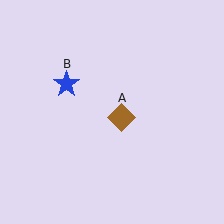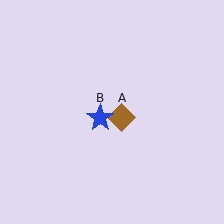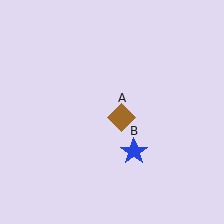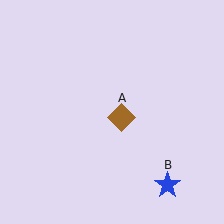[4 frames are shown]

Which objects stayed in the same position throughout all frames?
Brown diamond (object A) remained stationary.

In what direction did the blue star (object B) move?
The blue star (object B) moved down and to the right.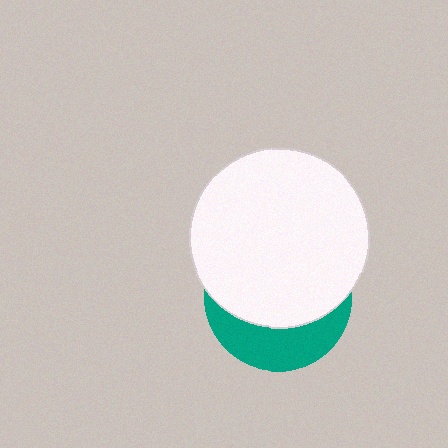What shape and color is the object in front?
The object in front is a white circle.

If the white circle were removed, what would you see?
You would see the complete teal circle.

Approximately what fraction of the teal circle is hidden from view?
Roughly 67% of the teal circle is hidden behind the white circle.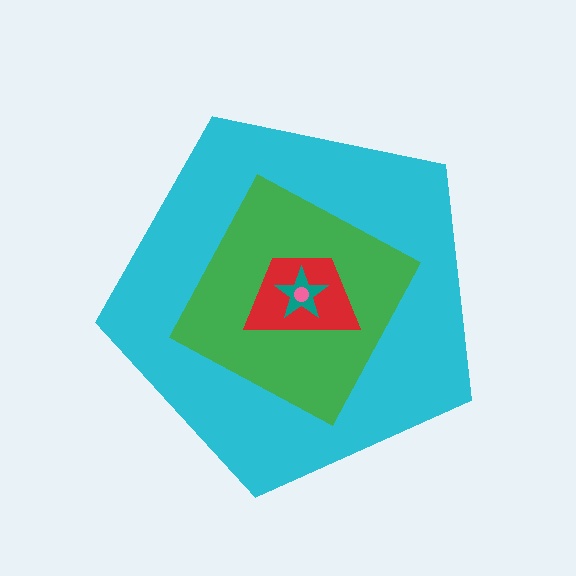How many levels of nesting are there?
5.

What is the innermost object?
The pink circle.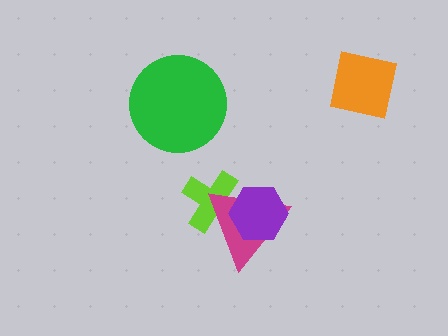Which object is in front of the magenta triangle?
The purple hexagon is in front of the magenta triangle.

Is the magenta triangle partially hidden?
Yes, it is partially covered by another shape.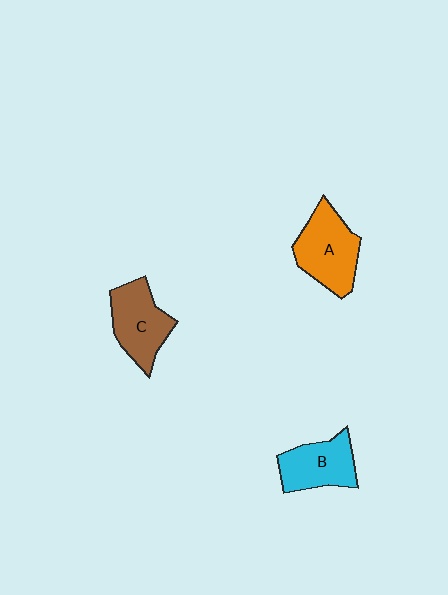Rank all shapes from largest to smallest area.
From largest to smallest: A (orange), C (brown), B (cyan).